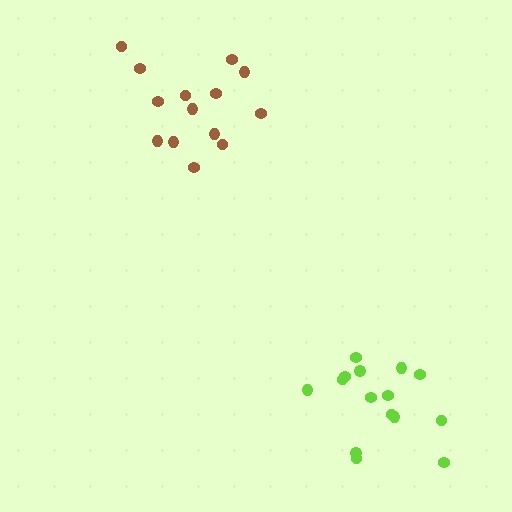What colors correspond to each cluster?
The clusters are colored: brown, lime.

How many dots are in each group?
Group 1: 14 dots, Group 2: 15 dots (29 total).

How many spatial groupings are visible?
There are 2 spatial groupings.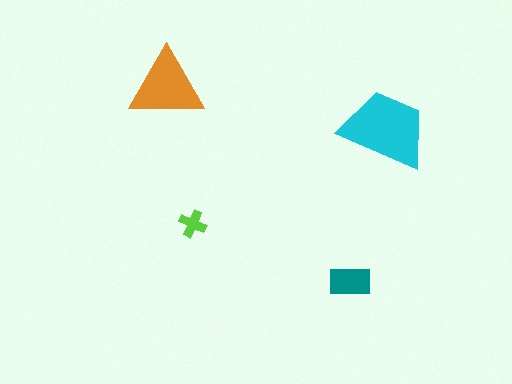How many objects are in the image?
There are 4 objects in the image.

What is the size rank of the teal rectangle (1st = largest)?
3rd.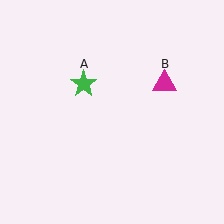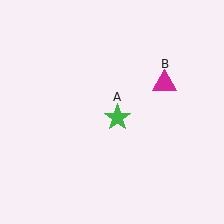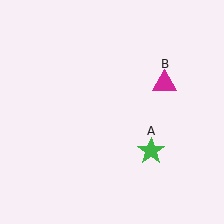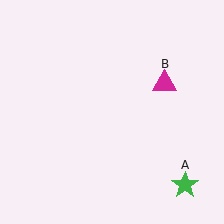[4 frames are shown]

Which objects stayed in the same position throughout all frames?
Magenta triangle (object B) remained stationary.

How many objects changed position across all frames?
1 object changed position: green star (object A).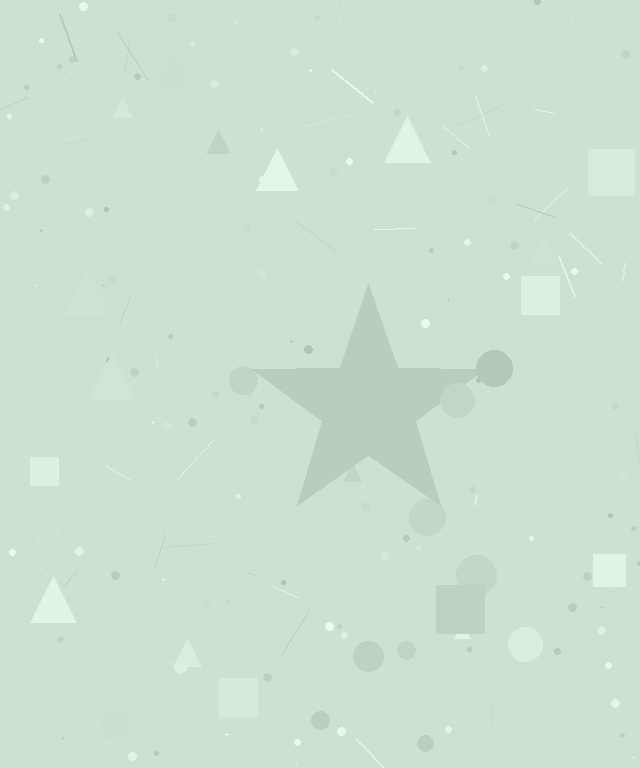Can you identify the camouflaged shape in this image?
The camouflaged shape is a star.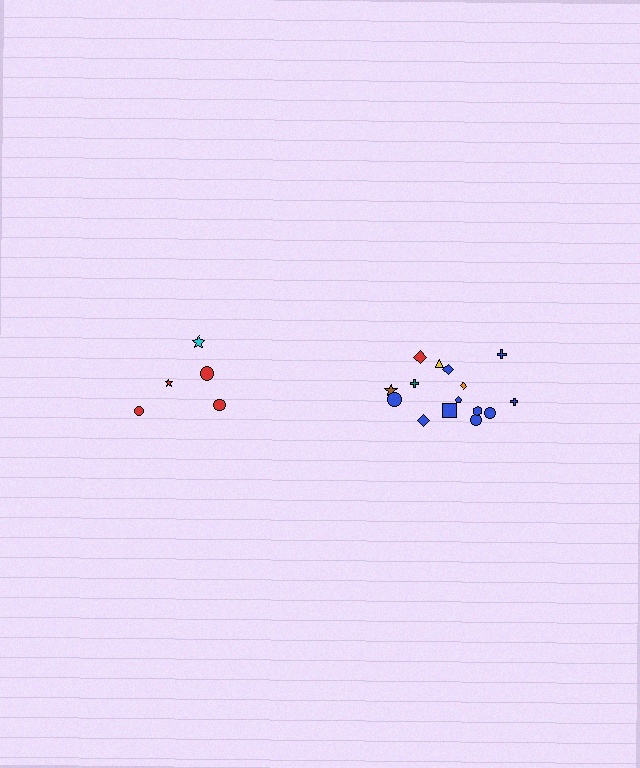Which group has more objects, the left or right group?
The right group.